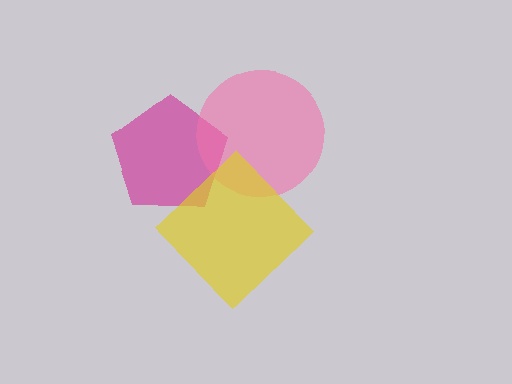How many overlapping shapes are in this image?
There are 3 overlapping shapes in the image.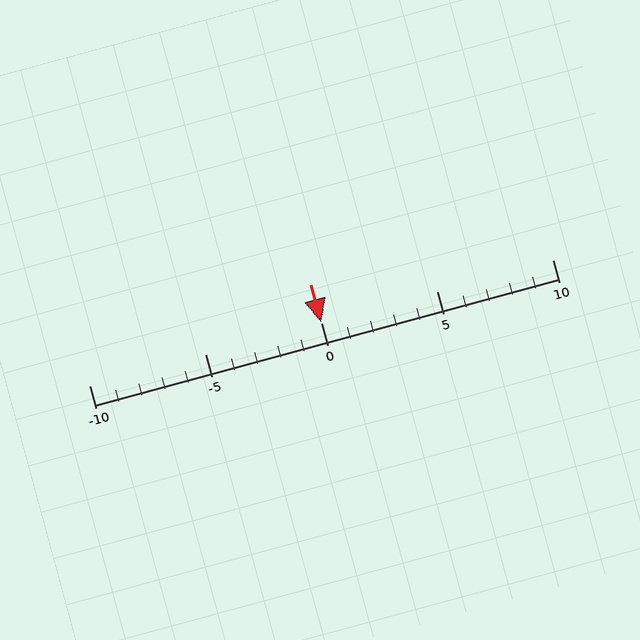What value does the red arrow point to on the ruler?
The red arrow points to approximately 0.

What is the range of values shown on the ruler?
The ruler shows values from -10 to 10.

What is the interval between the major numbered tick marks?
The major tick marks are spaced 5 units apart.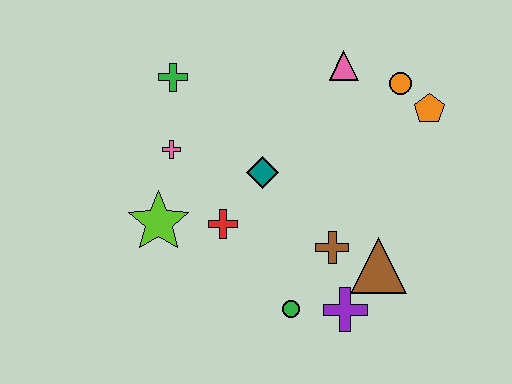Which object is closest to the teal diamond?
The red cross is closest to the teal diamond.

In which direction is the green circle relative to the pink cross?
The green circle is below the pink cross.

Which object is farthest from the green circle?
The green cross is farthest from the green circle.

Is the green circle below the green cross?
Yes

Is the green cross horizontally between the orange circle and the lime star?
Yes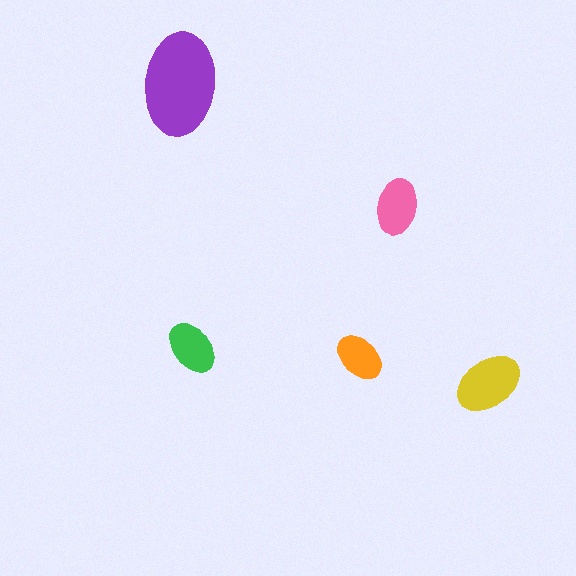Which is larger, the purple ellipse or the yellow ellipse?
The purple one.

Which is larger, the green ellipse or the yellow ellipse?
The yellow one.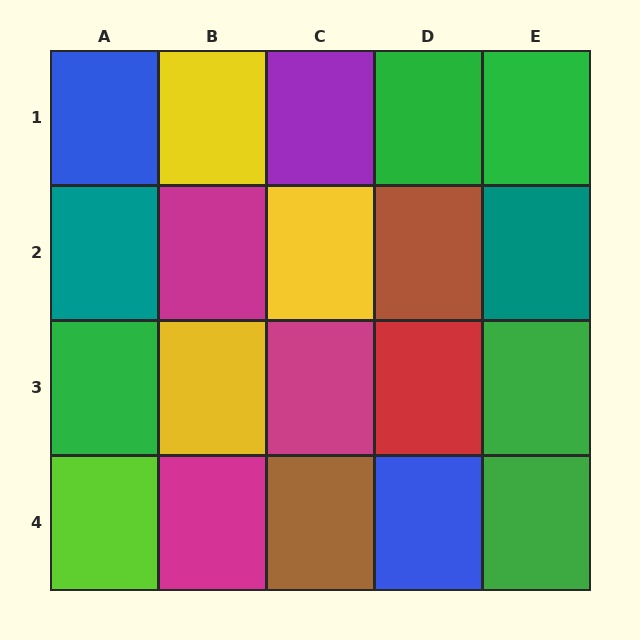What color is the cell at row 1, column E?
Green.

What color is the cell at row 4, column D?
Blue.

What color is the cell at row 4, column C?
Brown.